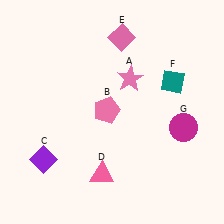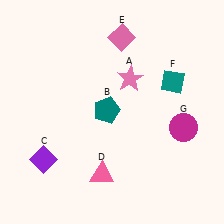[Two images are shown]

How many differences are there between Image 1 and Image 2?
There is 1 difference between the two images.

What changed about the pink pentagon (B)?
In Image 1, B is pink. In Image 2, it changed to teal.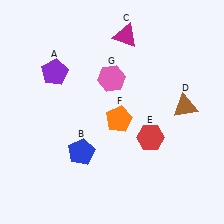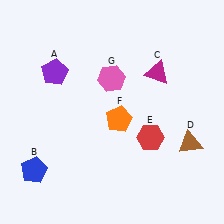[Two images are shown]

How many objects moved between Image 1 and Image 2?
3 objects moved between the two images.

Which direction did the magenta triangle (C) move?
The magenta triangle (C) moved down.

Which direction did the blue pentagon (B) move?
The blue pentagon (B) moved left.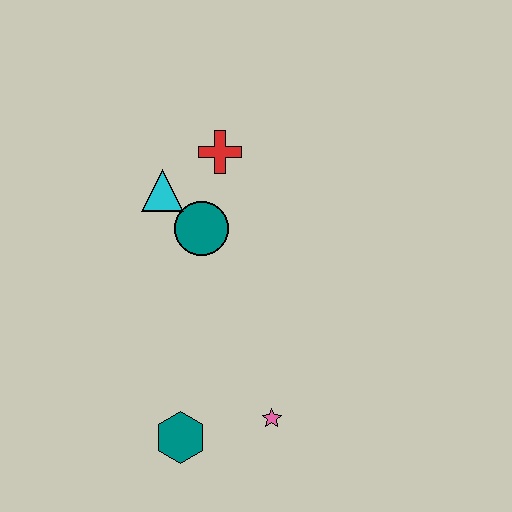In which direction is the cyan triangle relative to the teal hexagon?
The cyan triangle is above the teal hexagon.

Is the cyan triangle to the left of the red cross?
Yes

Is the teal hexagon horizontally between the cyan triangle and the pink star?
Yes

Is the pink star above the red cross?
No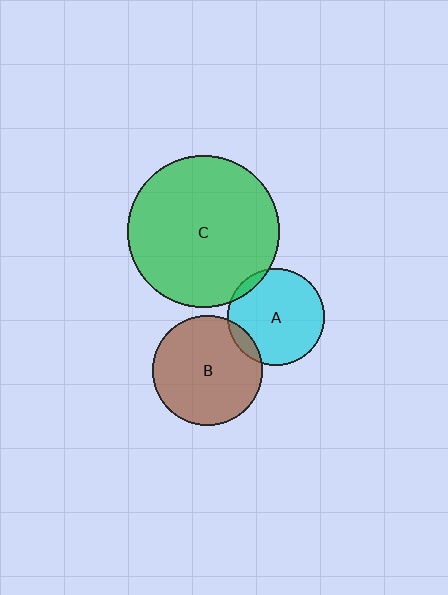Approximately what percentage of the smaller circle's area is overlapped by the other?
Approximately 10%.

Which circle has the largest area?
Circle C (green).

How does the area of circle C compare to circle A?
Approximately 2.5 times.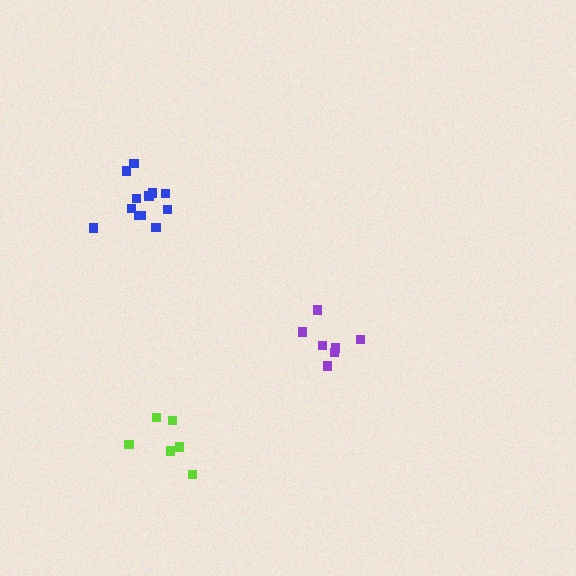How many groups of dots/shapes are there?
There are 3 groups.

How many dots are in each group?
Group 1: 7 dots, Group 2: 12 dots, Group 3: 6 dots (25 total).